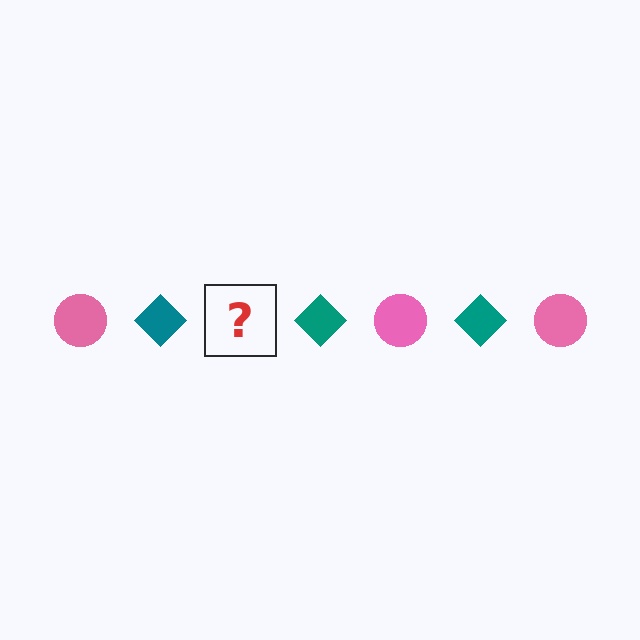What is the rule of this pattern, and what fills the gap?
The rule is that the pattern alternates between pink circle and teal diamond. The gap should be filled with a pink circle.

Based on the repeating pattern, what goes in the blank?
The blank should be a pink circle.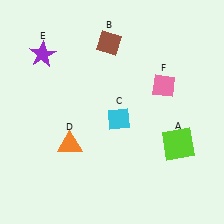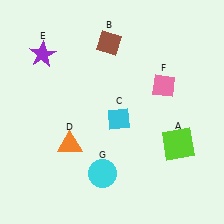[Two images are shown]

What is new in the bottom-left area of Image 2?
A cyan circle (G) was added in the bottom-left area of Image 2.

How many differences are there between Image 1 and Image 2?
There is 1 difference between the two images.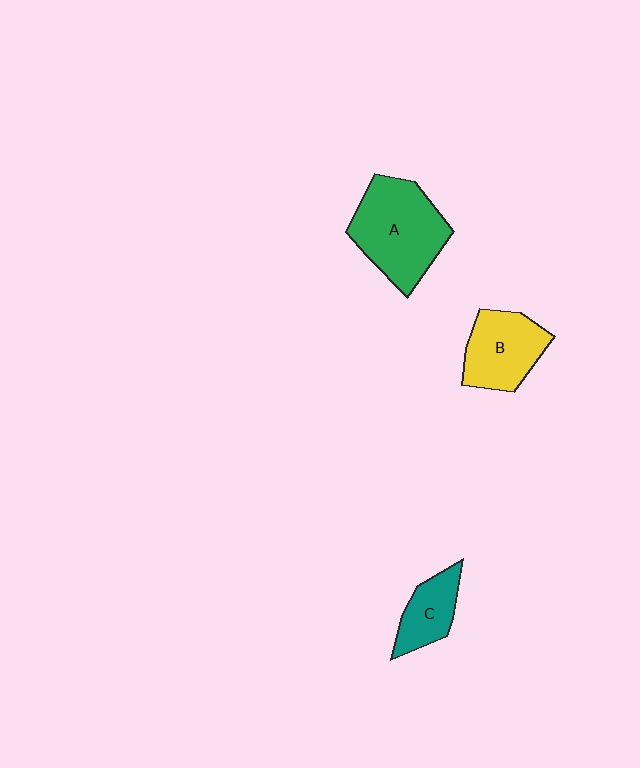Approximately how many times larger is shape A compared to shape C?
Approximately 2.1 times.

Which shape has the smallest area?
Shape C (teal).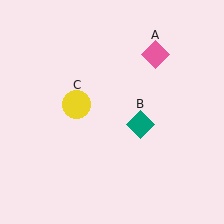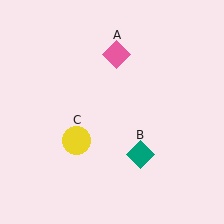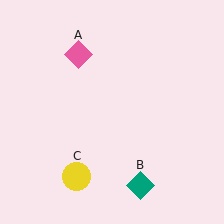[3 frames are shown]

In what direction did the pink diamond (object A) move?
The pink diamond (object A) moved left.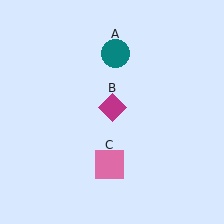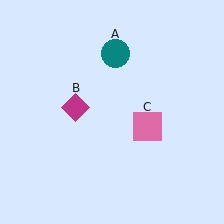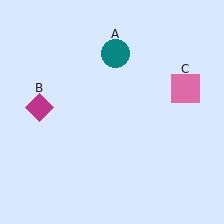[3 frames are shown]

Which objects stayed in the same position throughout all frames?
Teal circle (object A) remained stationary.